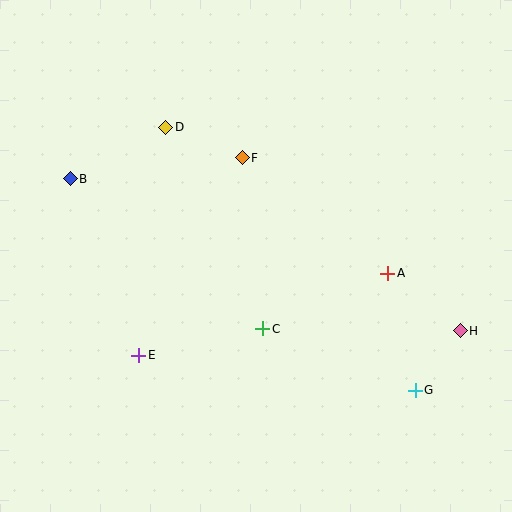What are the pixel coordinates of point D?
Point D is at (166, 127).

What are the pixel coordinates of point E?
Point E is at (139, 355).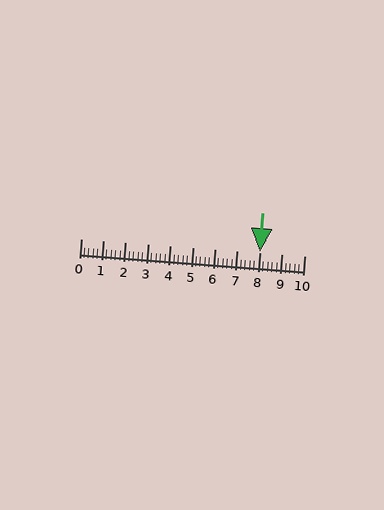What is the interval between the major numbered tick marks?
The major tick marks are spaced 1 units apart.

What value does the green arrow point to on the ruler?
The green arrow points to approximately 8.0.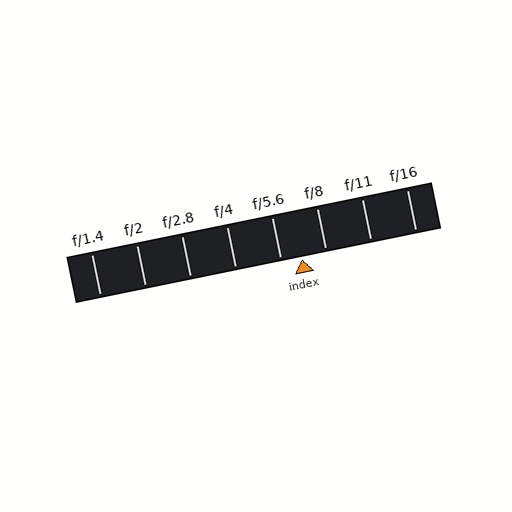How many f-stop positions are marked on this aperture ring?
There are 8 f-stop positions marked.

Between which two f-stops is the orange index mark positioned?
The index mark is between f/5.6 and f/8.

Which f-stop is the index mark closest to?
The index mark is closest to f/5.6.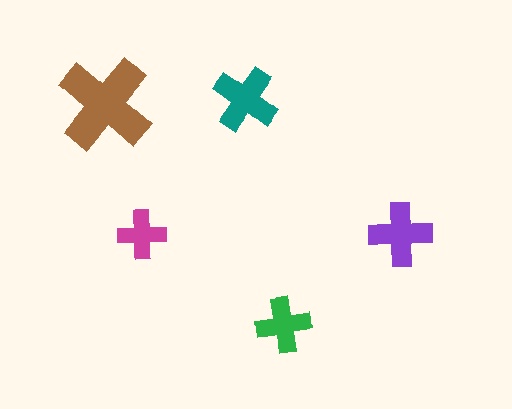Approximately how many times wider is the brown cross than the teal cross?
About 1.5 times wider.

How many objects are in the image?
There are 5 objects in the image.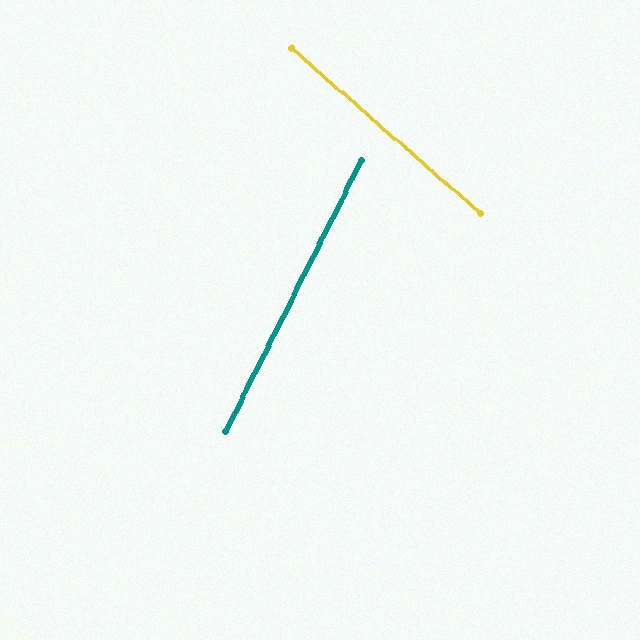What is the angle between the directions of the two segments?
Approximately 76 degrees.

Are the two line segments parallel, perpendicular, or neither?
Neither parallel nor perpendicular — they differ by about 76°.